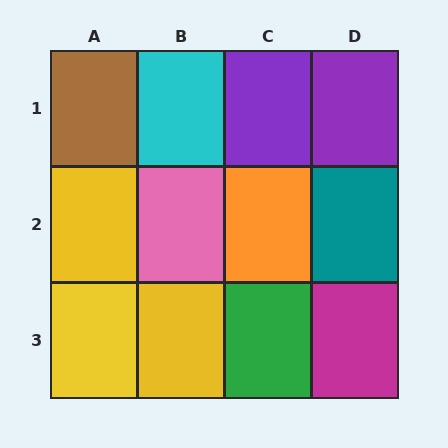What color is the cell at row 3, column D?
Magenta.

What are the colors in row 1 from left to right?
Brown, cyan, purple, purple.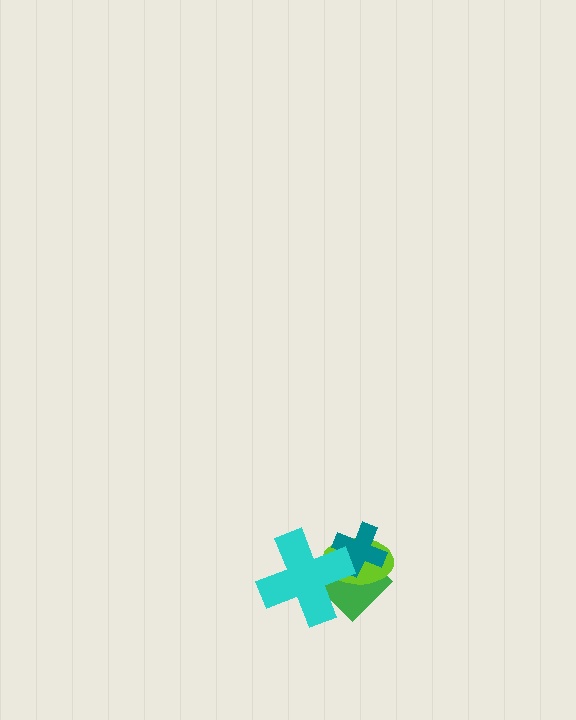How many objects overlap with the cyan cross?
3 objects overlap with the cyan cross.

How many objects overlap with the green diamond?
3 objects overlap with the green diamond.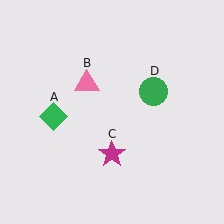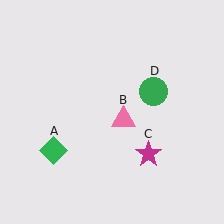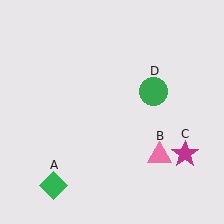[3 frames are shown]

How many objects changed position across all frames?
3 objects changed position: green diamond (object A), pink triangle (object B), magenta star (object C).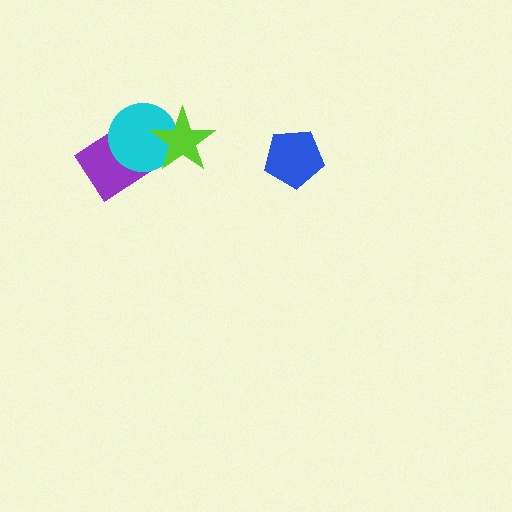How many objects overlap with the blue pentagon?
0 objects overlap with the blue pentagon.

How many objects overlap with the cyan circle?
2 objects overlap with the cyan circle.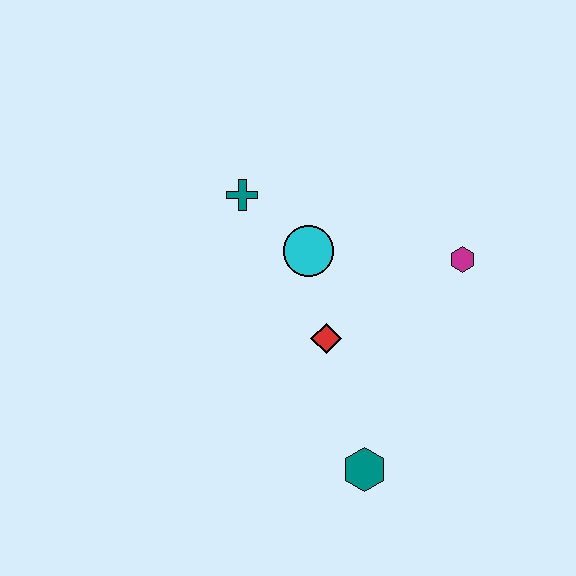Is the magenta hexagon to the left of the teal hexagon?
No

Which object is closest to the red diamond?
The cyan circle is closest to the red diamond.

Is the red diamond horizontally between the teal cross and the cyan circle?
No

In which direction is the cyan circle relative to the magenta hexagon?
The cyan circle is to the left of the magenta hexagon.